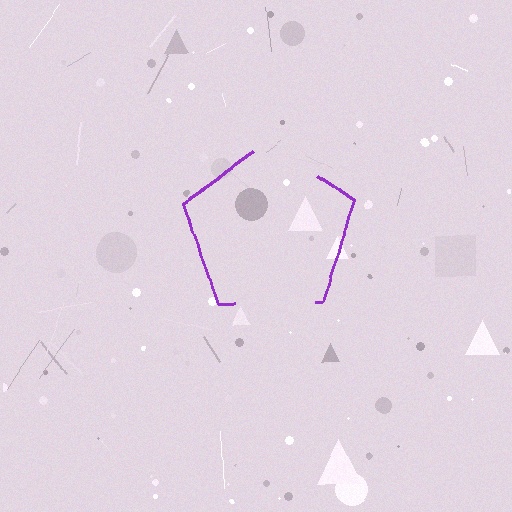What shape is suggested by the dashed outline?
The dashed outline suggests a pentagon.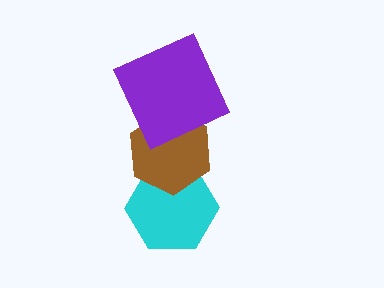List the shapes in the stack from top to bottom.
From top to bottom: the purple square, the brown hexagon, the cyan hexagon.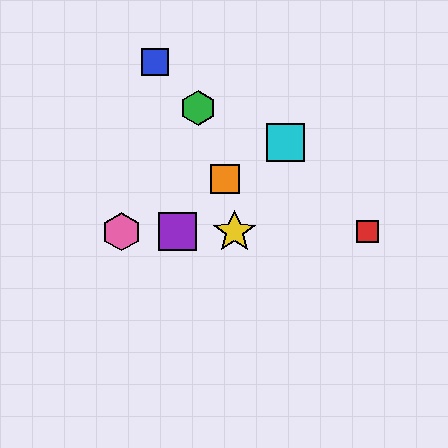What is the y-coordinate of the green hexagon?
The green hexagon is at y≈108.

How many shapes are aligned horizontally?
4 shapes (the red square, the yellow star, the purple square, the pink hexagon) are aligned horizontally.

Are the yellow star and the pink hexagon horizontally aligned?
Yes, both are at y≈232.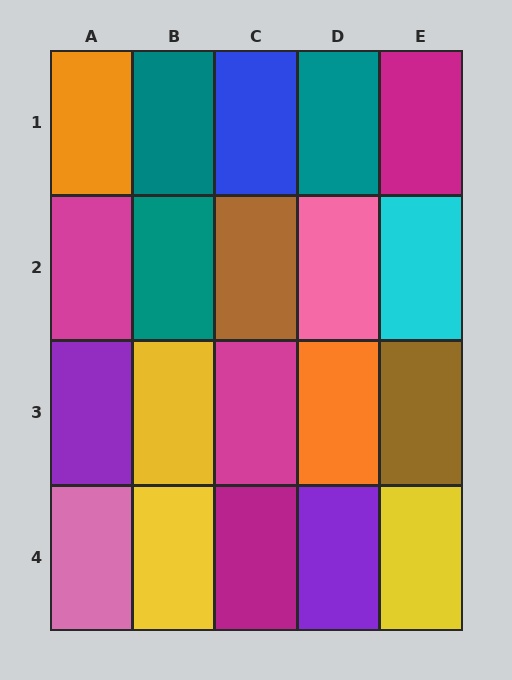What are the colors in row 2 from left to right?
Magenta, teal, brown, pink, cyan.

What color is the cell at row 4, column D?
Purple.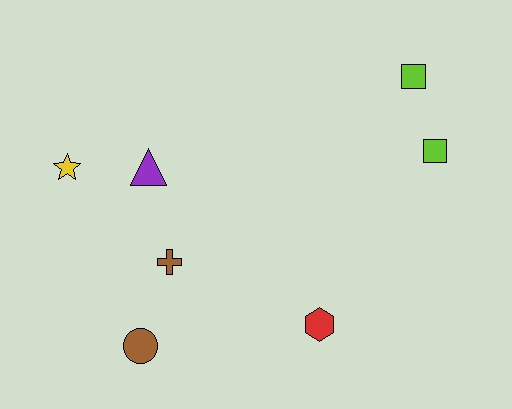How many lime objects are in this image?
There are 2 lime objects.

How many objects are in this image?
There are 7 objects.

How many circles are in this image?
There is 1 circle.